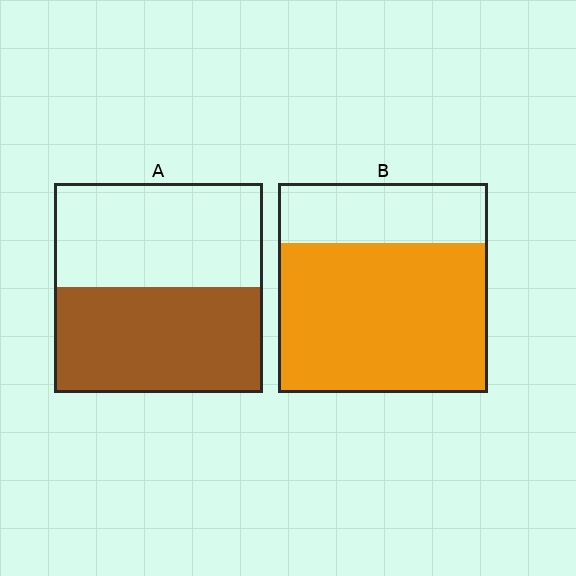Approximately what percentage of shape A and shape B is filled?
A is approximately 50% and B is approximately 70%.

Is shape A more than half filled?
Roughly half.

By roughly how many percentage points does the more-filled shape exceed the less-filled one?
By roughly 20 percentage points (B over A).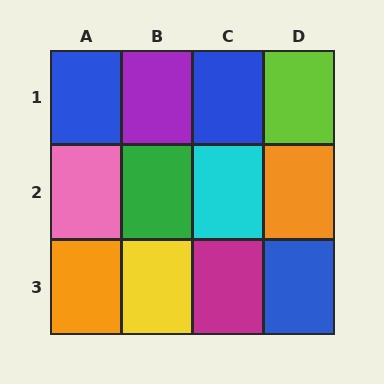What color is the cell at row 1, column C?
Blue.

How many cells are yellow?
1 cell is yellow.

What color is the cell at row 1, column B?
Purple.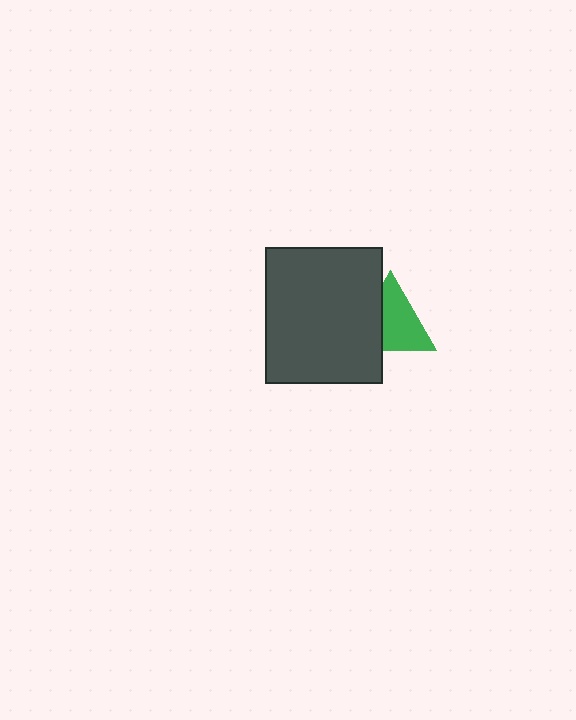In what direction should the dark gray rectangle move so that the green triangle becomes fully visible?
The dark gray rectangle should move left. That is the shortest direction to clear the overlap and leave the green triangle fully visible.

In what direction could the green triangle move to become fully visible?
The green triangle could move right. That would shift it out from behind the dark gray rectangle entirely.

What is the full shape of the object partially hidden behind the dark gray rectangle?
The partially hidden object is a green triangle.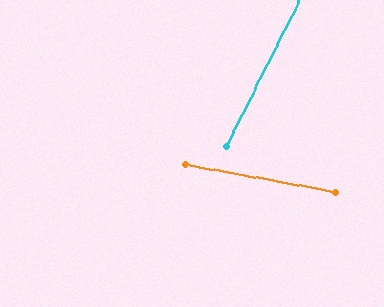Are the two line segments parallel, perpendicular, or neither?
Neither parallel nor perpendicular — they differ by about 74°.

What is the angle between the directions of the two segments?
Approximately 74 degrees.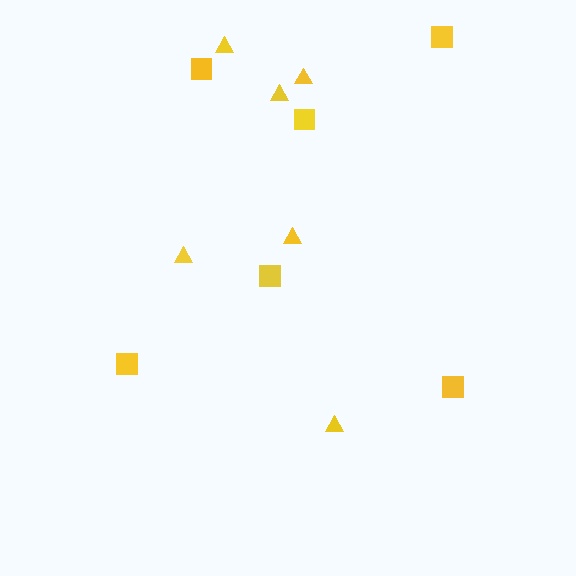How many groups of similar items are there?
There are 2 groups: one group of squares (6) and one group of triangles (6).